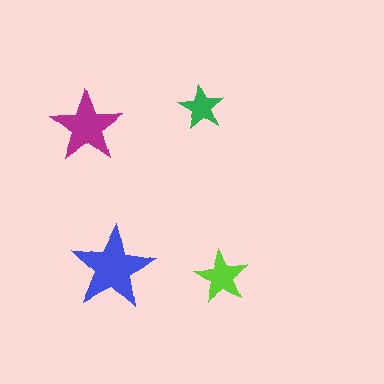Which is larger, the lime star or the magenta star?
The magenta one.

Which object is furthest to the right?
The lime star is rightmost.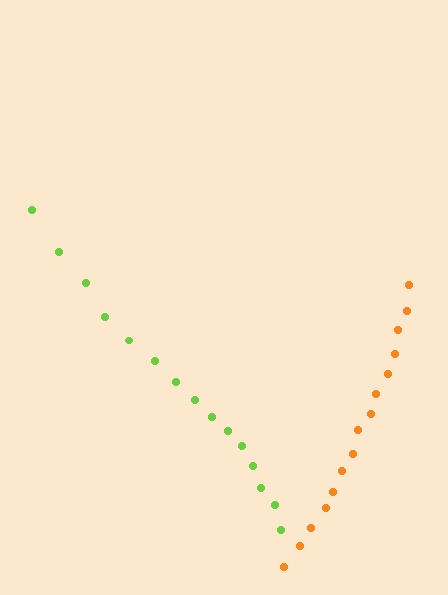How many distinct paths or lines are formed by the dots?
There are 2 distinct paths.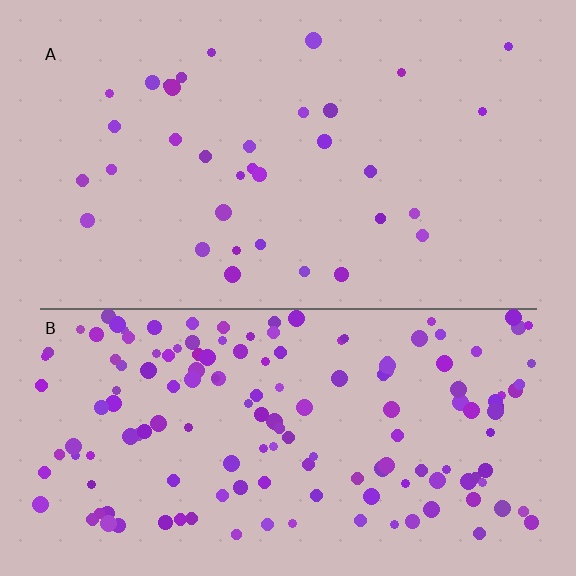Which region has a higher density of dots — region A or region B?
B (the bottom).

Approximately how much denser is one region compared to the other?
Approximately 4.4× — region B over region A.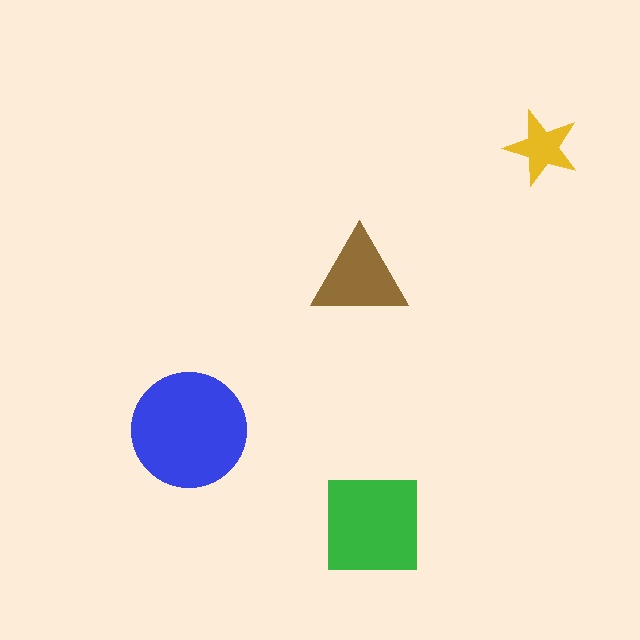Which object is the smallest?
The yellow star.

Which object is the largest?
The blue circle.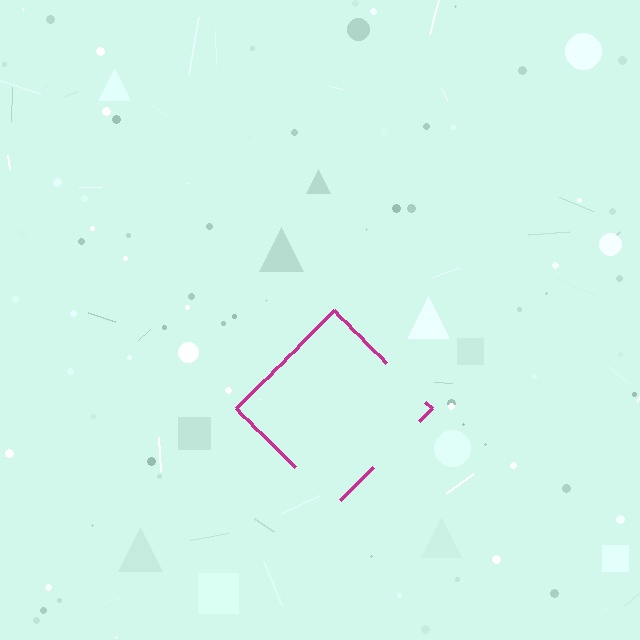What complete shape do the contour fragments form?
The contour fragments form a diamond.